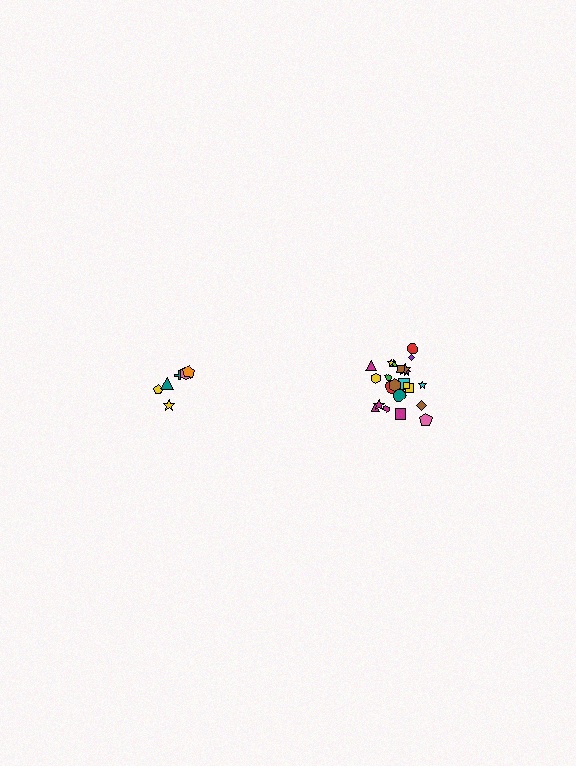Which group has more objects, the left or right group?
The right group.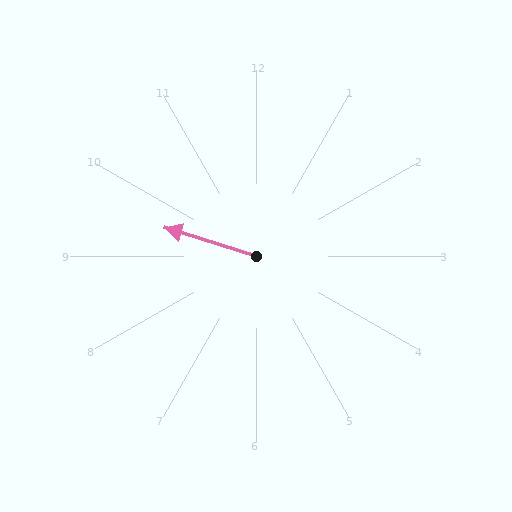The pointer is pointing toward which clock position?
Roughly 10 o'clock.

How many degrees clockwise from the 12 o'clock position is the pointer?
Approximately 287 degrees.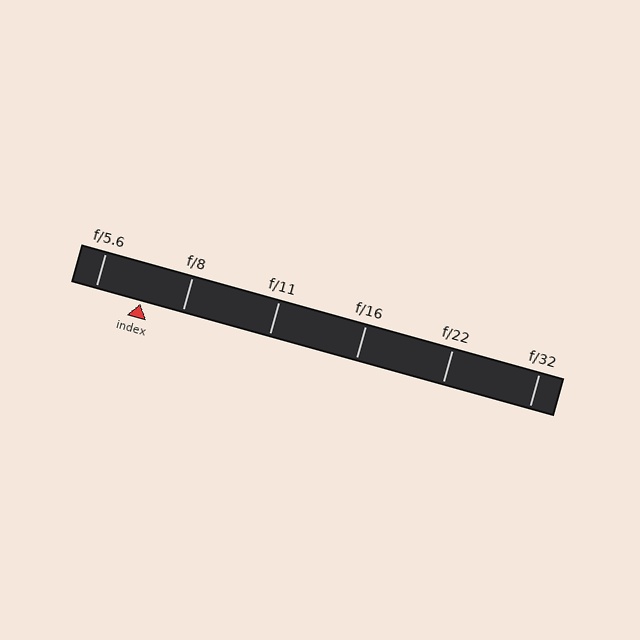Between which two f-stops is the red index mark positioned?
The index mark is between f/5.6 and f/8.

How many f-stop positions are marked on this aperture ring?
There are 6 f-stop positions marked.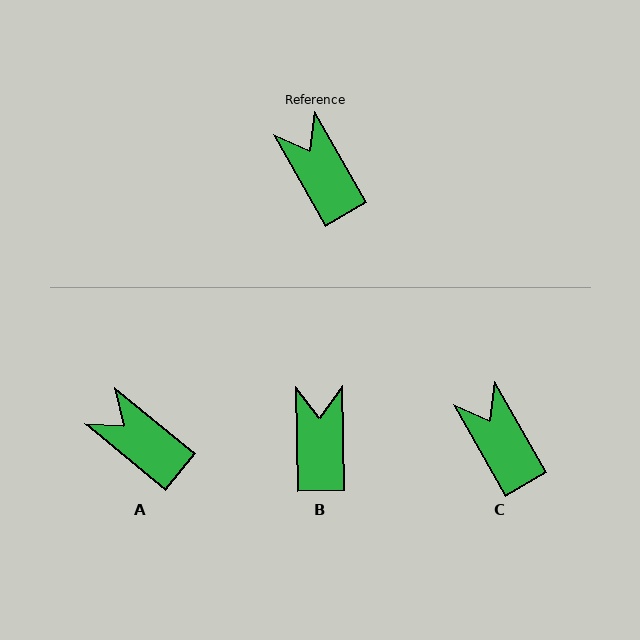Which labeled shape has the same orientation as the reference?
C.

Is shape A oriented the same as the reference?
No, it is off by about 21 degrees.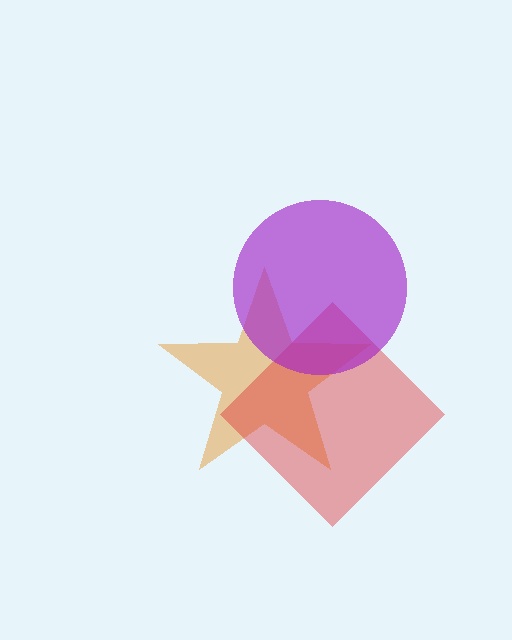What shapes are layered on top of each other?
The layered shapes are: an orange star, a red diamond, a purple circle.